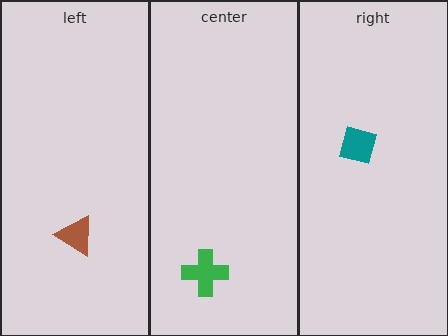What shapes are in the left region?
The brown triangle.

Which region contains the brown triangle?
The left region.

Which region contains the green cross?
The center region.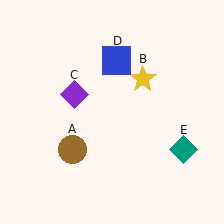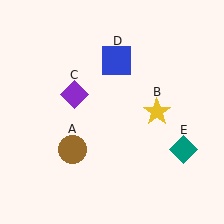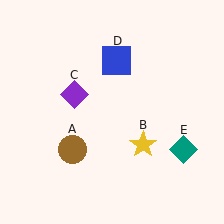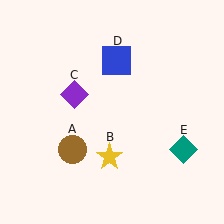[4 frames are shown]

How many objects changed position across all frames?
1 object changed position: yellow star (object B).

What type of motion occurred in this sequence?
The yellow star (object B) rotated clockwise around the center of the scene.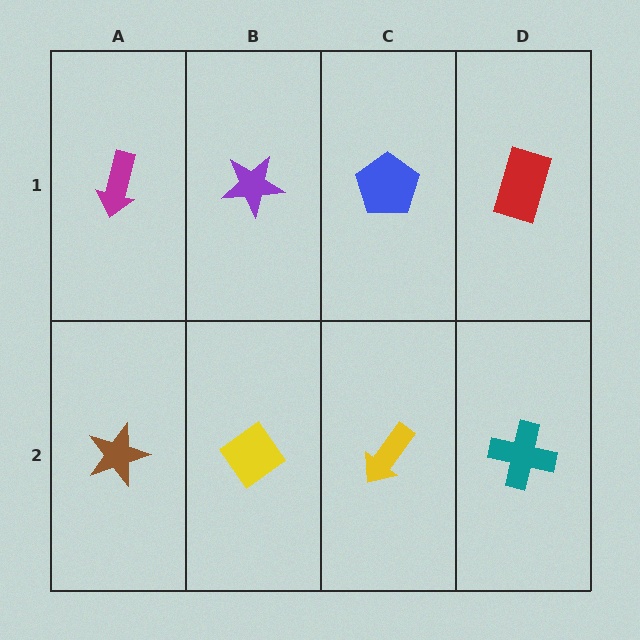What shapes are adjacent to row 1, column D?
A teal cross (row 2, column D), a blue pentagon (row 1, column C).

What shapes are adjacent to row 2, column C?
A blue pentagon (row 1, column C), a yellow diamond (row 2, column B), a teal cross (row 2, column D).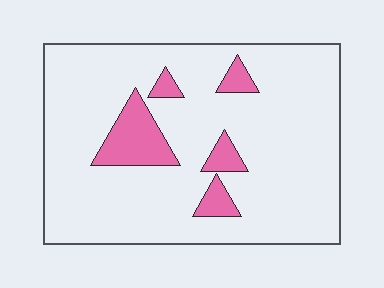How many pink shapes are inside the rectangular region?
5.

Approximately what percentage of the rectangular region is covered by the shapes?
Approximately 10%.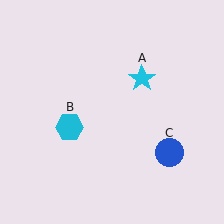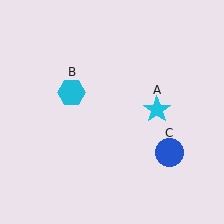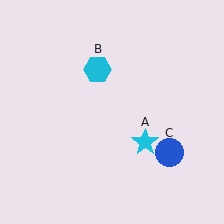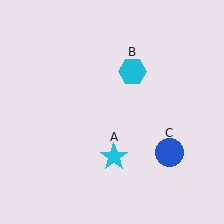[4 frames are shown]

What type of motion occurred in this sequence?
The cyan star (object A), cyan hexagon (object B) rotated clockwise around the center of the scene.